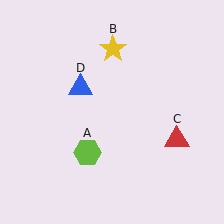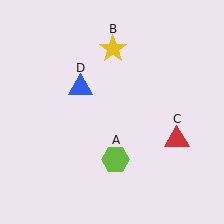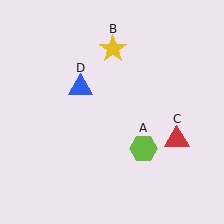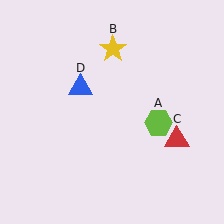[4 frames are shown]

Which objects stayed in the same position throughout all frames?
Yellow star (object B) and red triangle (object C) and blue triangle (object D) remained stationary.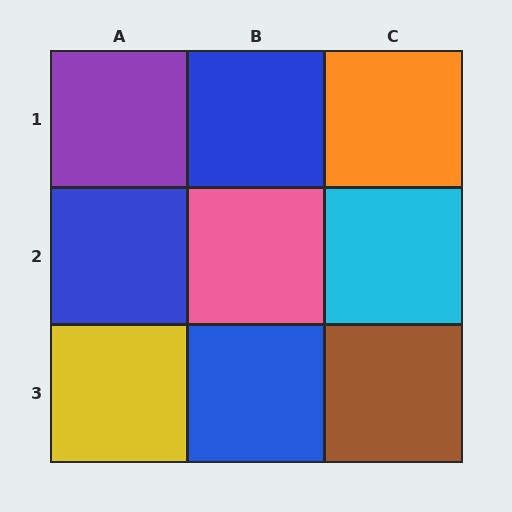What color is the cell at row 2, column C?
Cyan.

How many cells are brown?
1 cell is brown.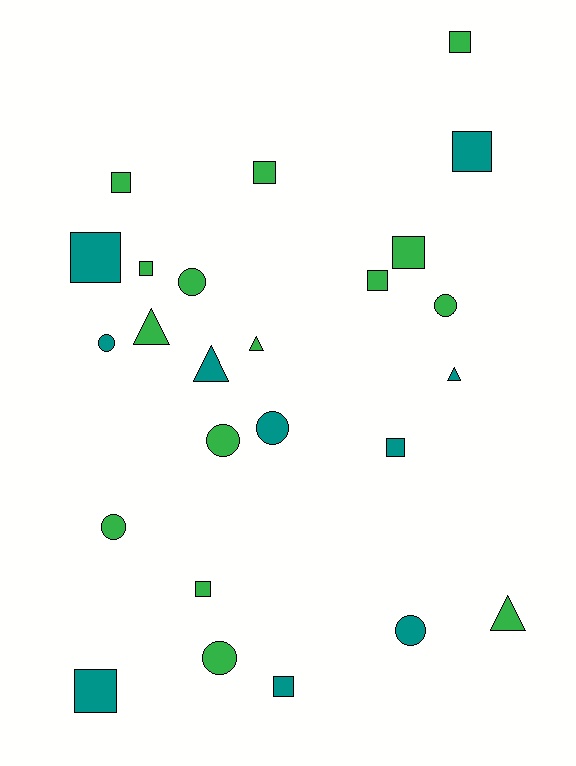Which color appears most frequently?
Green, with 15 objects.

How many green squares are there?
There are 7 green squares.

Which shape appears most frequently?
Square, with 12 objects.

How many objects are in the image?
There are 25 objects.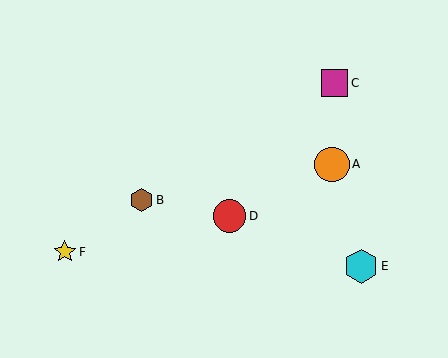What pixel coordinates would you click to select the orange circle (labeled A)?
Click at (332, 164) to select the orange circle A.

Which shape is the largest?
The orange circle (labeled A) is the largest.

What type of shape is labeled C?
Shape C is a magenta square.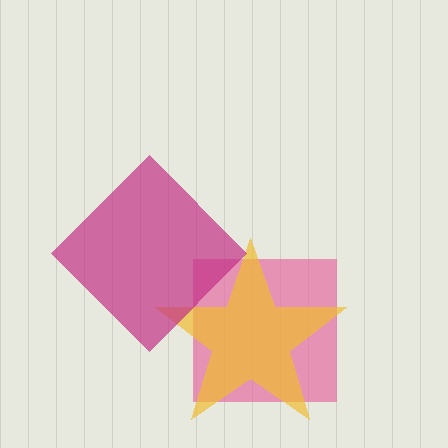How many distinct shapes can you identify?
There are 3 distinct shapes: a pink square, a yellow star, a magenta diamond.